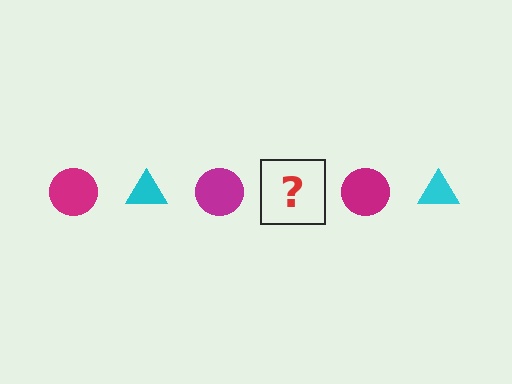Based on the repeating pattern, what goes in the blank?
The blank should be a cyan triangle.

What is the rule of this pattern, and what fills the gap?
The rule is that the pattern alternates between magenta circle and cyan triangle. The gap should be filled with a cyan triangle.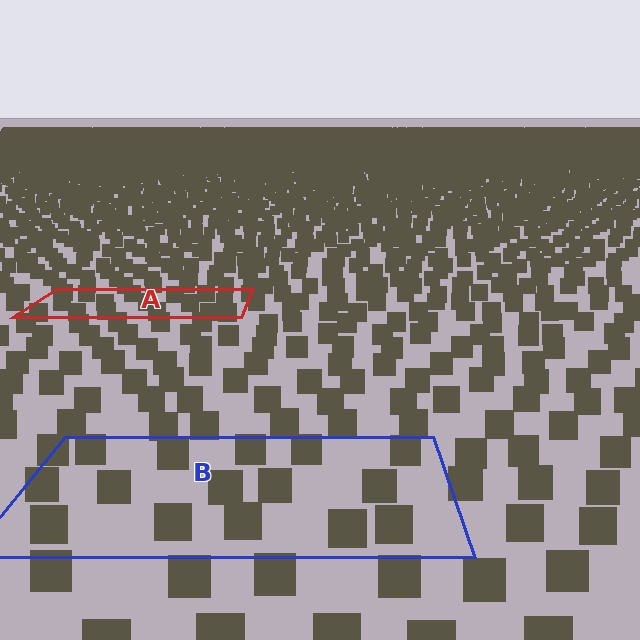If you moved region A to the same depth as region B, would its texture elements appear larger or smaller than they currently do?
They would appear larger. At a closer depth, the same texture elements are projected at a bigger on-screen size.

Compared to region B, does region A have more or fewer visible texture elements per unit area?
Region A has more texture elements per unit area — they are packed more densely because it is farther away.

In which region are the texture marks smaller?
The texture marks are smaller in region A, because it is farther away.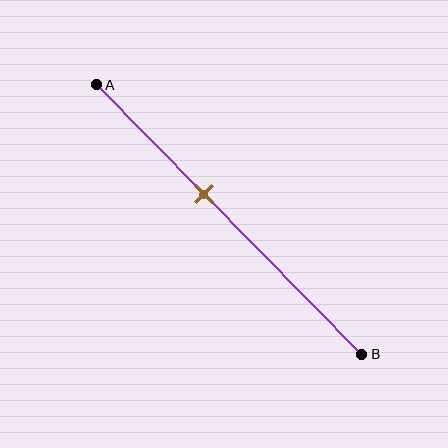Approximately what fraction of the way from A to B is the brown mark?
The brown mark is approximately 40% of the way from A to B.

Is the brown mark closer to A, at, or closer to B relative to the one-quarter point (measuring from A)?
The brown mark is closer to point B than the one-quarter point of segment AB.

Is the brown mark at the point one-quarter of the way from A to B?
No, the mark is at about 40% from A, not at the 25% one-quarter point.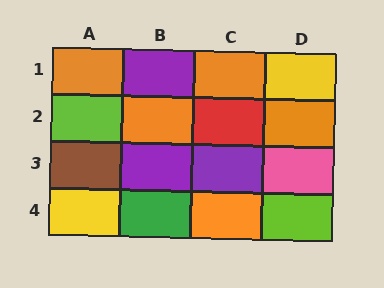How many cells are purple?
3 cells are purple.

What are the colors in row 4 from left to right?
Yellow, green, orange, lime.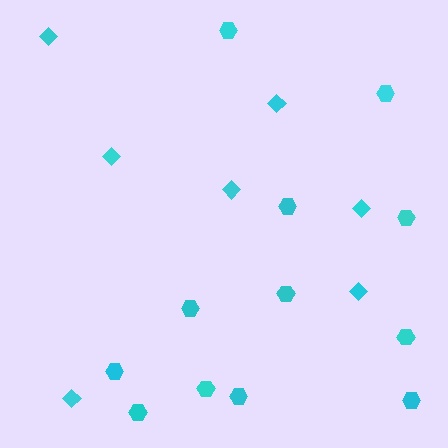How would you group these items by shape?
There are 2 groups: one group of hexagons (12) and one group of diamonds (7).